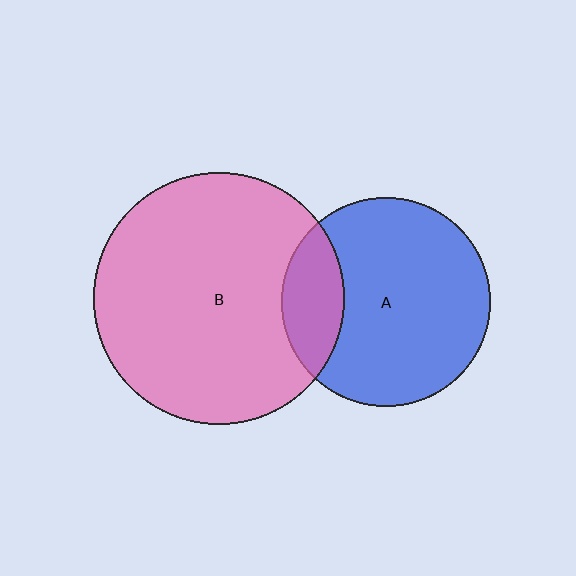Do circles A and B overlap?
Yes.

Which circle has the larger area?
Circle B (pink).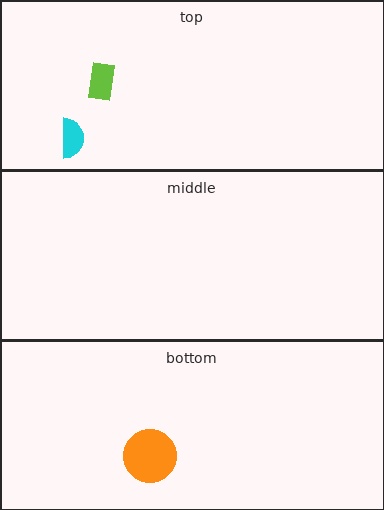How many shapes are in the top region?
2.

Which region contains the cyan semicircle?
The top region.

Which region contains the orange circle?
The bottom region.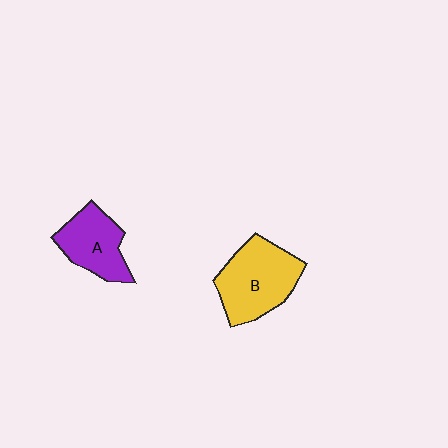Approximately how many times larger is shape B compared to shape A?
Approximately 1.4 times.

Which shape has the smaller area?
Shape A (purple).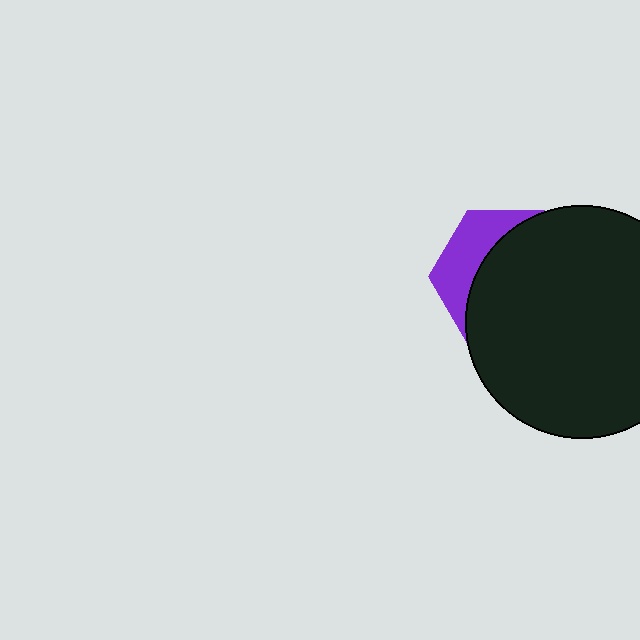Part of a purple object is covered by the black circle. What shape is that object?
It is a hexagon.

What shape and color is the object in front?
The object in front is a black circle.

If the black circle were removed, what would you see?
You would see the complete purple hexagon.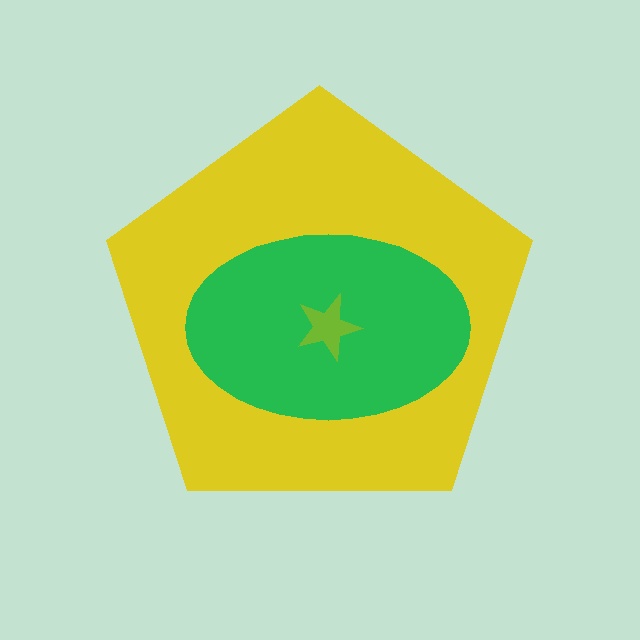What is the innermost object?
The lime star.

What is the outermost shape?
The yellow pentagon.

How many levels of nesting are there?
3.